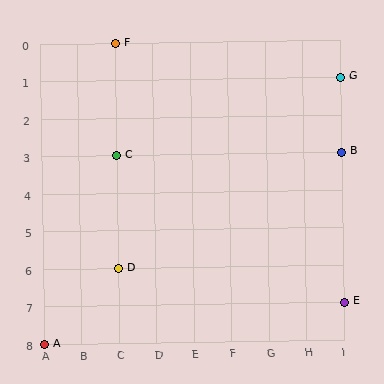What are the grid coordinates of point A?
Point A is at grid coordinates (A, 8).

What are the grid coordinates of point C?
Point C is at grid coordinates (C, 3).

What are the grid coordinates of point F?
Point F is at grid coordinates (C, 0).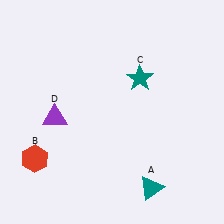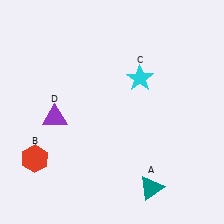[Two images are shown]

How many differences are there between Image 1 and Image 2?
There is 1 difference between the two images.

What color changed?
The star (C) changed from teal in Image 1 to cyan in Image 2.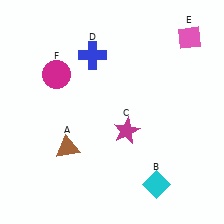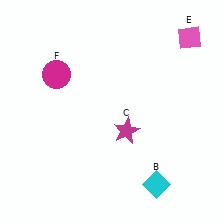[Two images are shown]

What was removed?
The brown triangle (A), the blue cross (D) were removed in Image 2.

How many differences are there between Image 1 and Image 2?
There are 2 differences between the two images.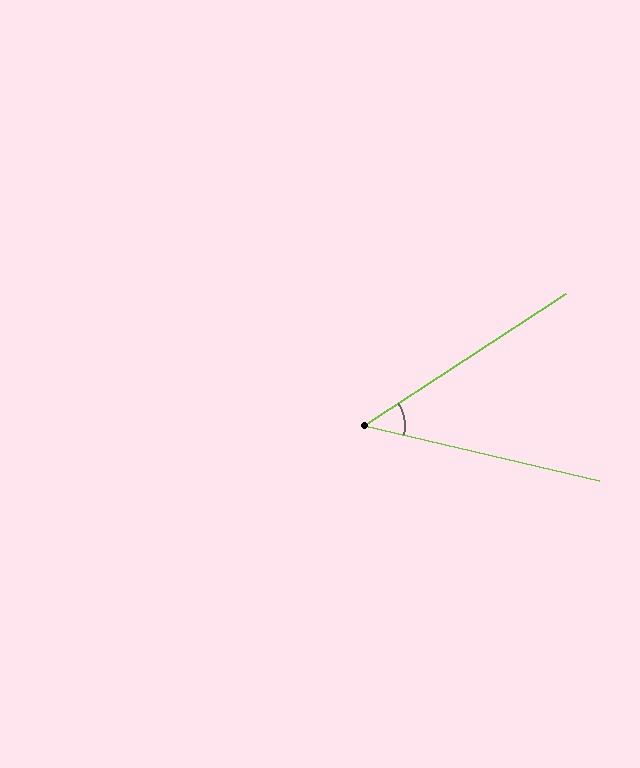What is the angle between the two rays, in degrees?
Approximately 46 degrees.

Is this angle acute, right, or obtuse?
It is acute.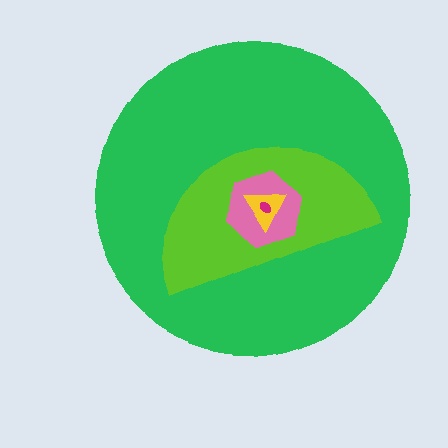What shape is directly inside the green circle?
The lime semicircle.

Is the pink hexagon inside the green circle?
Yes.